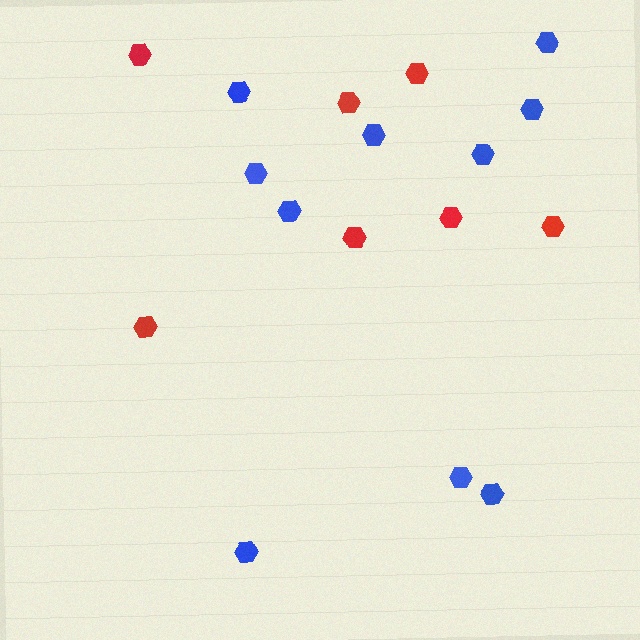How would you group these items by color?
There are 2 groups: one group of red hexagons (7) and one group of blue hexagons (10).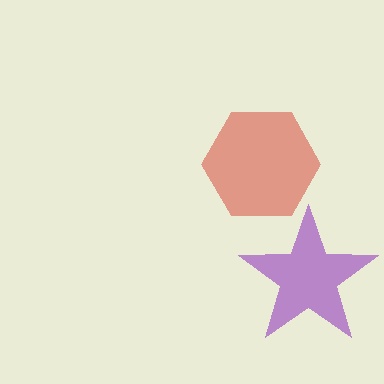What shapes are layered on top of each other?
The layered shapes are: a red hexagon, a purple star.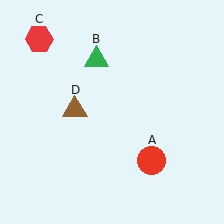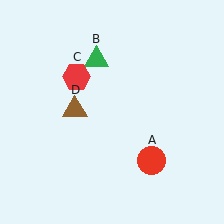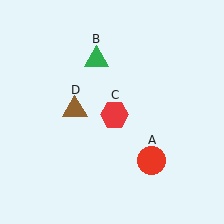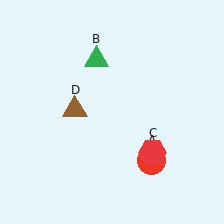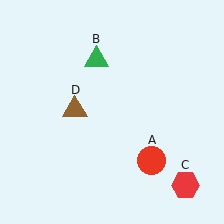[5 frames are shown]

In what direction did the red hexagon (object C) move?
The red hexagon (object C) moved down and to the right.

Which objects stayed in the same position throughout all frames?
Red circle (object A) and green triangle (object B) and brown triangle (object D) remained stationary.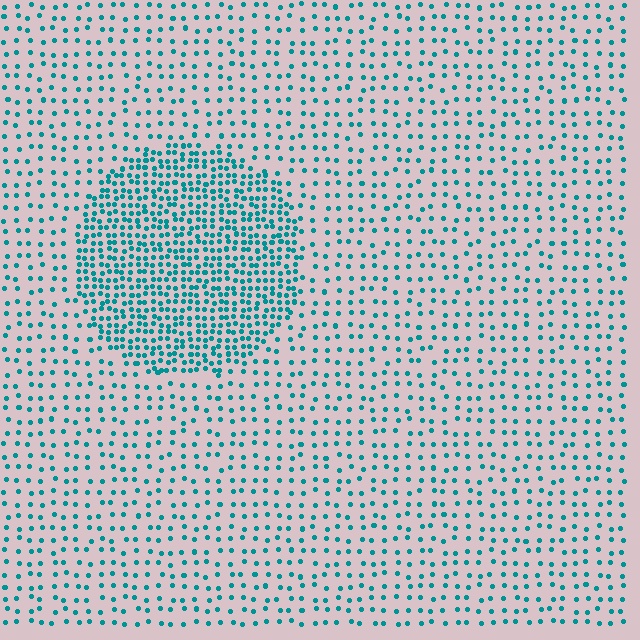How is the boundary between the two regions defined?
The boundary is defined by a change in element density (approximately 2.5x ratio). All elements are the same color, size, and shape.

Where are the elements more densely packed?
The elements are more densely packed inside the circle boundary.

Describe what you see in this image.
The image contains small teal elements arranged at two different densities. A circle-shaped region is visible where the elements are more densely packed than the surrounding area.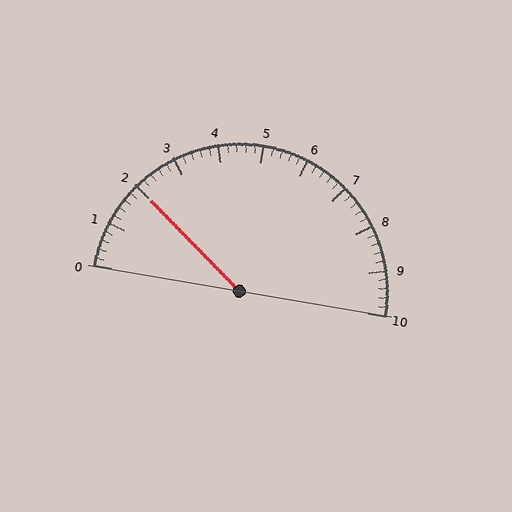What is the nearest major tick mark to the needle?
The nearest major tick mark is 2.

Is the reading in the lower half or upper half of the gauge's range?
The reading is in the lower half of the range (0 to 10).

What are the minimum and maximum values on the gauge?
The gauge ranges from 0 to 10.